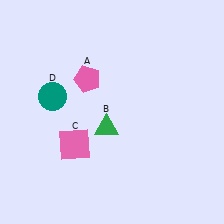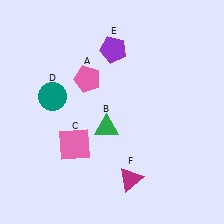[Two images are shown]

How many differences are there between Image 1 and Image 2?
There are 2 differences between the two images.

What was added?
A purple pentagon (E), a magenta triangle (F) were added in Image 2.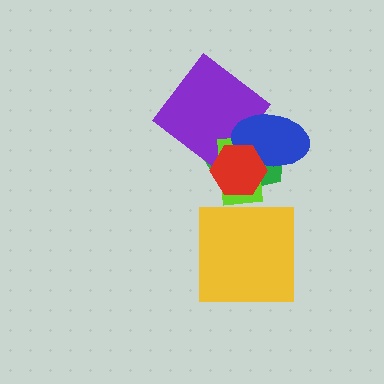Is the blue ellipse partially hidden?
Yes, it is partially covered by another shape.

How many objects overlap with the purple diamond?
4 objects overlap with the purple diamond.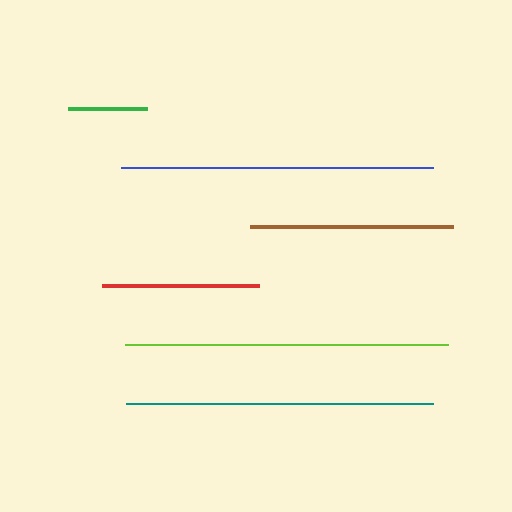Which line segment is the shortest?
The green line is the shortest at approximately 80 pixels.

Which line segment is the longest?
The lime line is the longest at approximately 323 pixels.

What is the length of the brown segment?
The brown segment is approximately 203 pixels long.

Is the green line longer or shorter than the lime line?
The lime line is longer than the green line.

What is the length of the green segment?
The green segment is approximately 80 pixels long.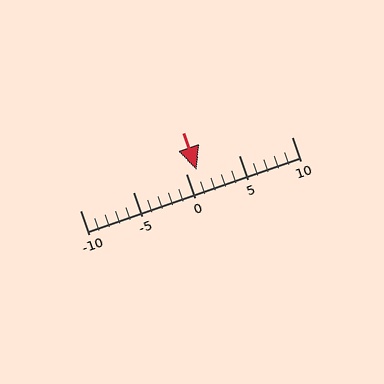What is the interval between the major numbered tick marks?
The major tick marks are spaced 5 units apart.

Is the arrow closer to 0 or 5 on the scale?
The arrow is closer to 0.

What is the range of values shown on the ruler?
The ruler shows values from -10 to 10.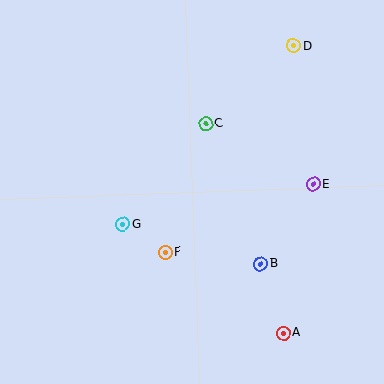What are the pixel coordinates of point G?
Point G is at (123, 224).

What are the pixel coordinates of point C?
Point C is at (206, 123).